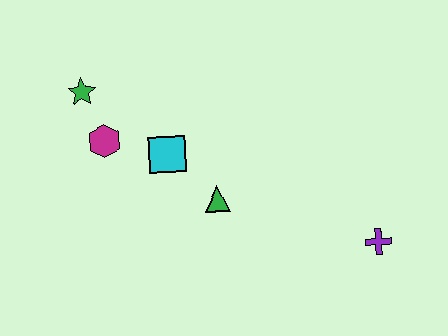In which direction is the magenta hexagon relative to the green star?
The magenta hexagon is below the green star.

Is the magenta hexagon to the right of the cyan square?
No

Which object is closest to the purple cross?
The green triangle is closest to the purple cross.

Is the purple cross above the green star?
No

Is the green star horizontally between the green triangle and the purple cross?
No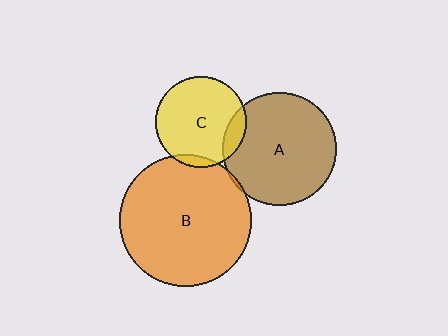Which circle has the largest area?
Circle B (orange).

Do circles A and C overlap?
Yes.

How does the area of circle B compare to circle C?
Approximately 2.1 times.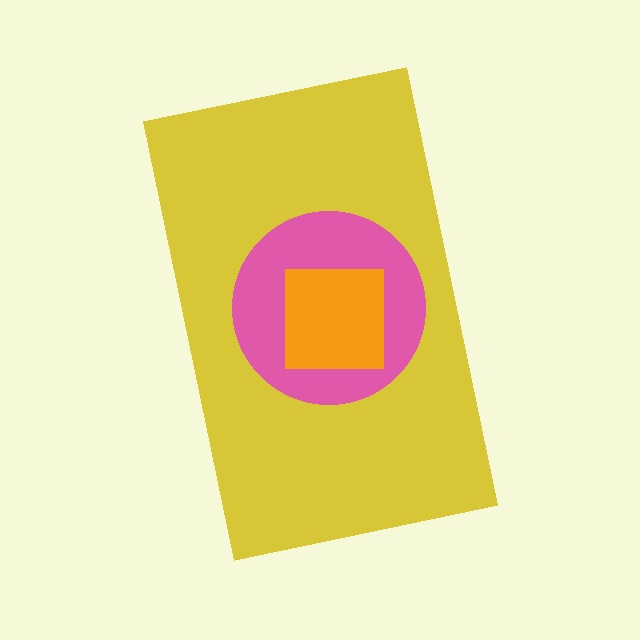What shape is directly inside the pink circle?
The orange square.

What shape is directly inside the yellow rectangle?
The pink circle.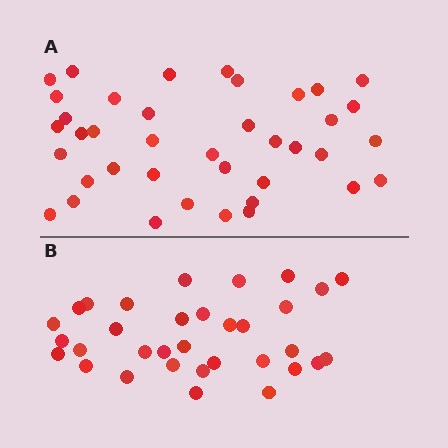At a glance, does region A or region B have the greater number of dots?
Region A (the top region) has more dots.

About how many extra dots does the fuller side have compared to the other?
Region A has about 6 more dots than region B.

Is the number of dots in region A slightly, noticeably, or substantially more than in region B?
Region A has only slightly more — the two regions are fairly close. The ratio is roughly 1.2 to 1.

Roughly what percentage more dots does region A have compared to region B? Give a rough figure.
About 20% more.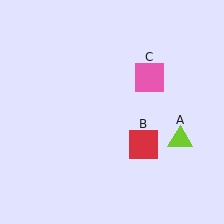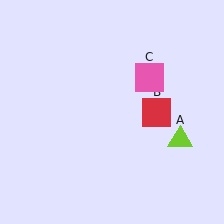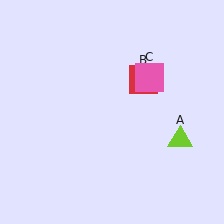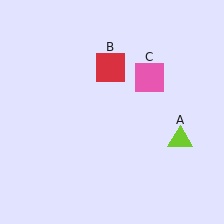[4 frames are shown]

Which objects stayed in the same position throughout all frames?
Lime triangle (object A) and pink square (object C) remained stationary.